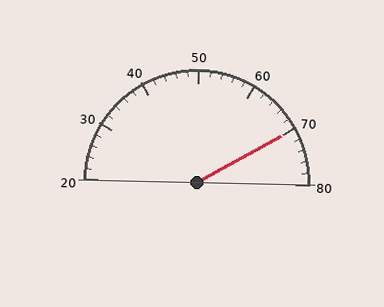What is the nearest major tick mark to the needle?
The nearest major tick mark is 70.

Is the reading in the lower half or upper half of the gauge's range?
The reading is in the upper half of the range (20 to 80).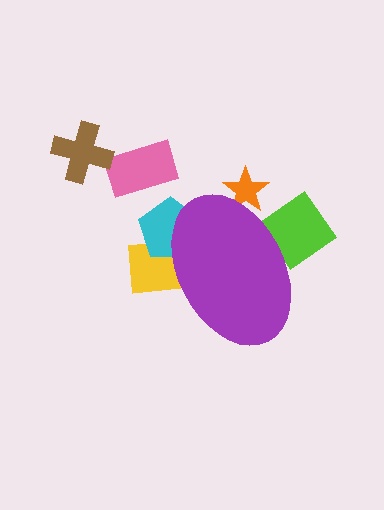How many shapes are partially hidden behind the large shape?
4 shapes are partially hidden.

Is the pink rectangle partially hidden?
No, the pink rectangle is fully visible.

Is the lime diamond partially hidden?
Yes, the lime diamond is partially hidden behind the purple ellipse.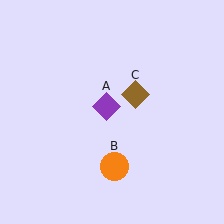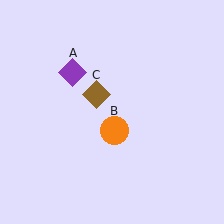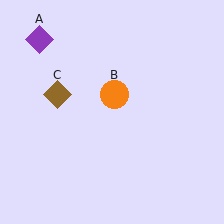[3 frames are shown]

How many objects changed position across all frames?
3 objects changed position: purple diamond (object A), orange circle (object B), brown diamond (object C).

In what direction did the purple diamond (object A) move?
The purple diamond (object A) moved up and to the left.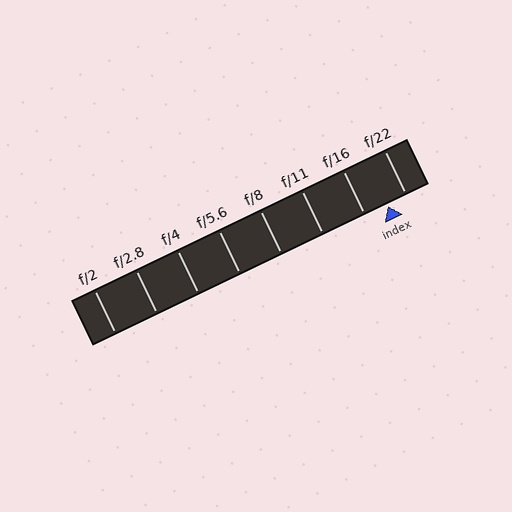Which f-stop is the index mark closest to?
The index mark is closest to f/22.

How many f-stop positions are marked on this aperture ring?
There are 8 f-stop positions marked.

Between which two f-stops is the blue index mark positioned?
The index mark is between f/16 and f/22.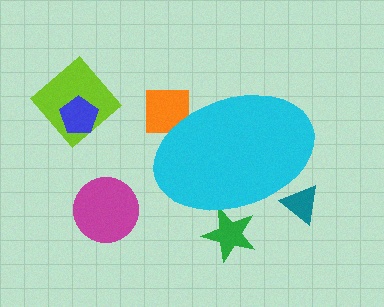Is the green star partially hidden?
Yes, the green star is partially hidden behind the cyan ellipse.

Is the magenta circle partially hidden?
No, the magenta circle is fully visible.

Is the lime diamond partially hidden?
No, the lime diamond is fully visible.